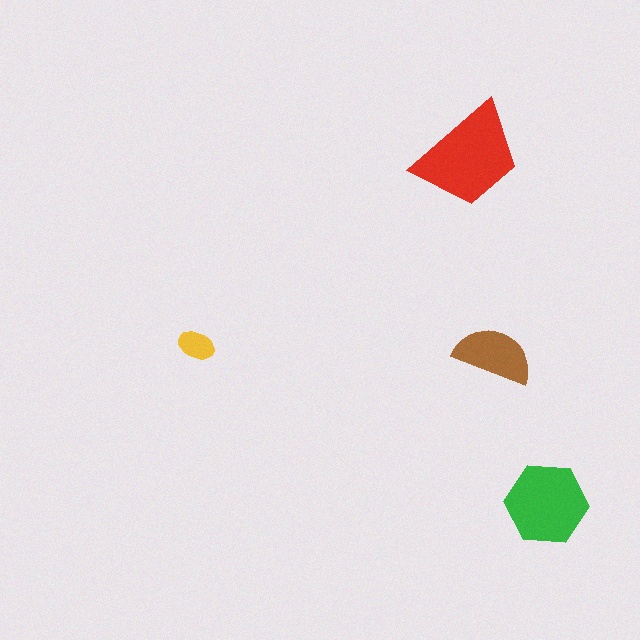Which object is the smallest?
The yellow ellipse.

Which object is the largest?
The red trapezoid.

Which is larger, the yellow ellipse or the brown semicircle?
The brown semicircle.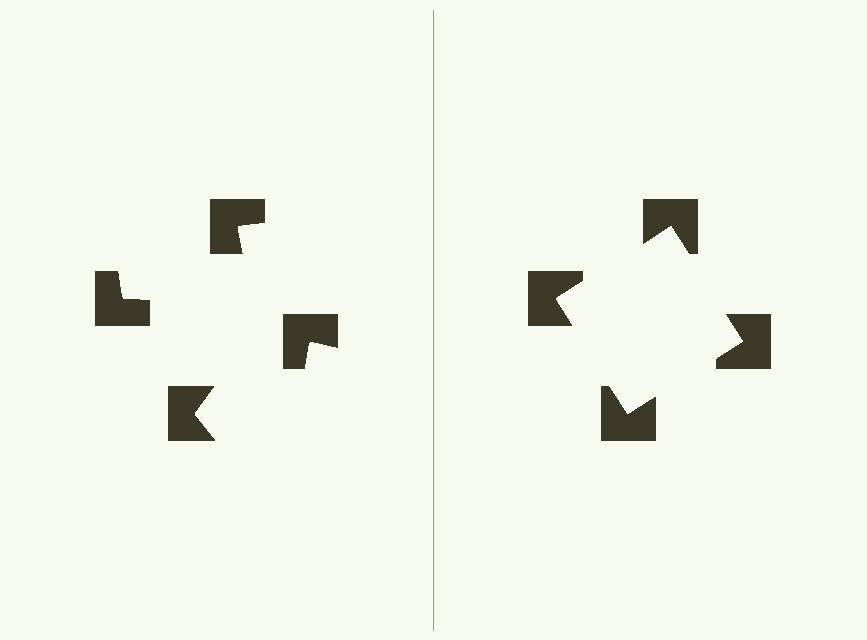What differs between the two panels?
The notched squares are positioned identically on both sides; only the wedge orientations differ. On the right they align to a square; on the left they are misaligned.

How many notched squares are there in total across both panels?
8 — 4 on each side.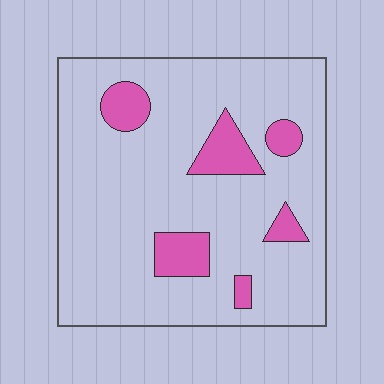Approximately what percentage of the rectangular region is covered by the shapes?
Approximately 15%.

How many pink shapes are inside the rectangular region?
6.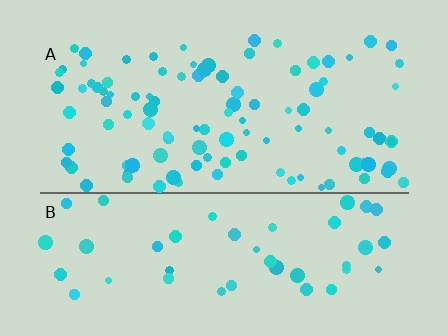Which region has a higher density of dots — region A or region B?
A (the top).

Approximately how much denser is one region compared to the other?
Approximately 1.8× — region A over region B.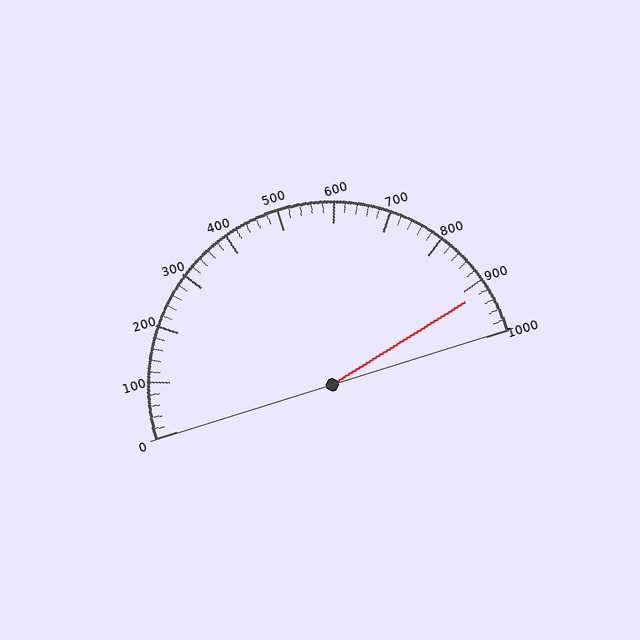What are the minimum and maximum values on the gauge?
The gauge ranges from 0 to 1000.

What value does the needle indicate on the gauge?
The needle indicates approximately 920.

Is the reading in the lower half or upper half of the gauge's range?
The reading is in the upper half of the range (0 to 1000).